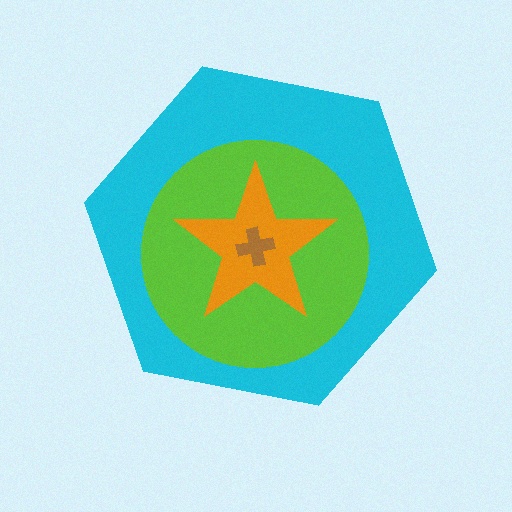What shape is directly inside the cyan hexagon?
The lime circle.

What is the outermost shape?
The cyan hexagon.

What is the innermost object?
The brown cross.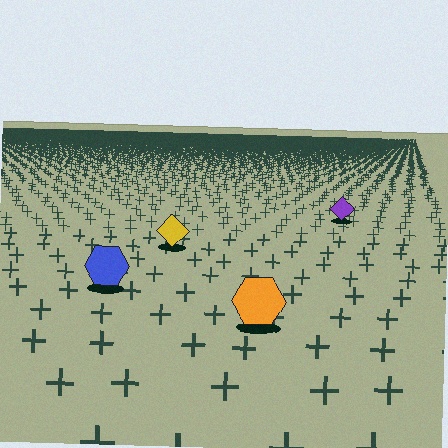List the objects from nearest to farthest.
From nearest to farthest: the orange hexagon, the blue hexagon, the yellow diamond, the purple diamond.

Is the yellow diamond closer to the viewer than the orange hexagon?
No. The orange hexagon is closer — you can tell from the texture gradient: the ground texture is coarser near it.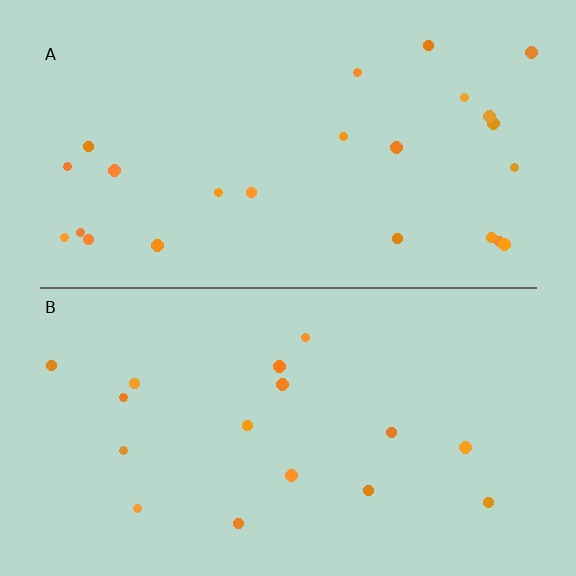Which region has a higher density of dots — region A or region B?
A (the top).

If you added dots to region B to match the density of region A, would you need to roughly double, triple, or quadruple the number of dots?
Approximately double.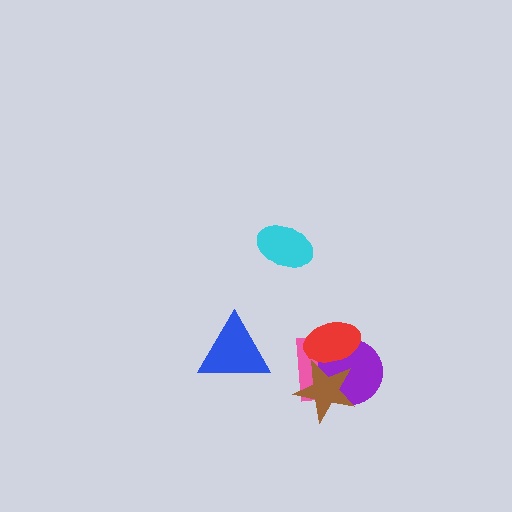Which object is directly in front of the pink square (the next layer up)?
The purple circle is directly in front of the pink square.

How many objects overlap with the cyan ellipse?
0 objects overlap with the cyan ellipse.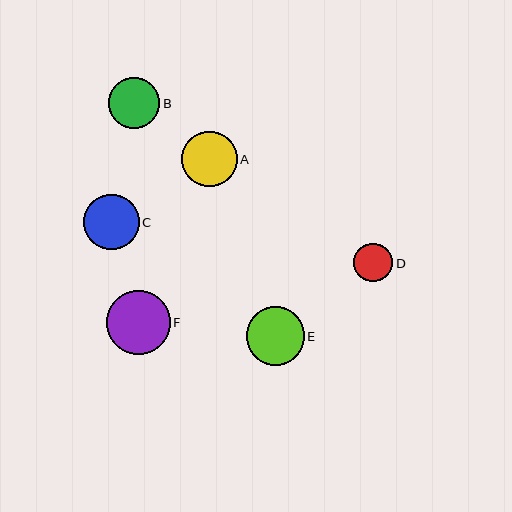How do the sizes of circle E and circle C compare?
Circle E and circle C are approximately the same size.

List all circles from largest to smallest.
From largest to smallest: F, E, C, A, B, D.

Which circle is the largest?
Circle F is the largest with a size of approximately 64 pixels.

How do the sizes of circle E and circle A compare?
Circle E and circle A are approximately the same size.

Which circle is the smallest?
Circle D is the smallest with a size of approximately 39 pixels.